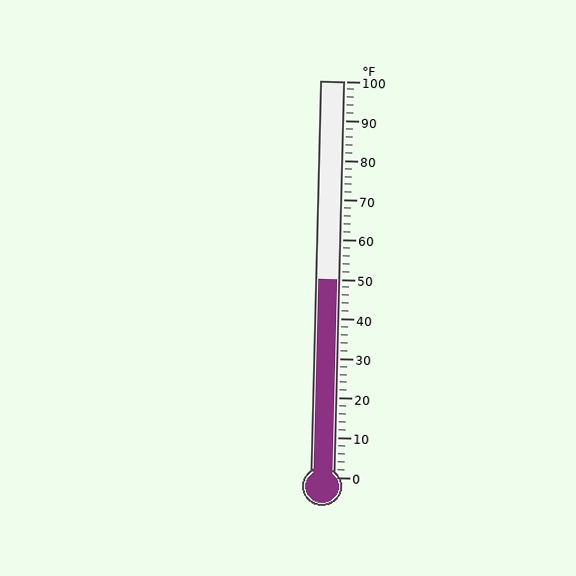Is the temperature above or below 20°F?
The temperature is above 20°F.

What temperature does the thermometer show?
The thermometer shows approximately 50°F.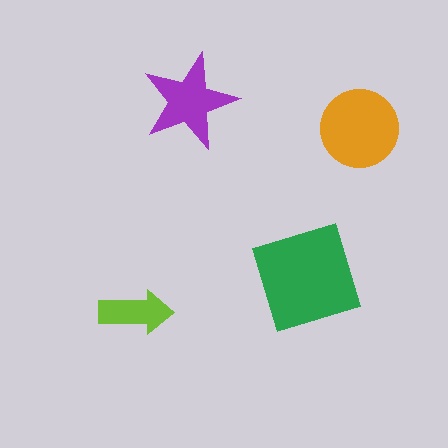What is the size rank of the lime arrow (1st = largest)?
4th.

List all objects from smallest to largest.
The lime arrow, the purple star, the orange circle, the green diamond.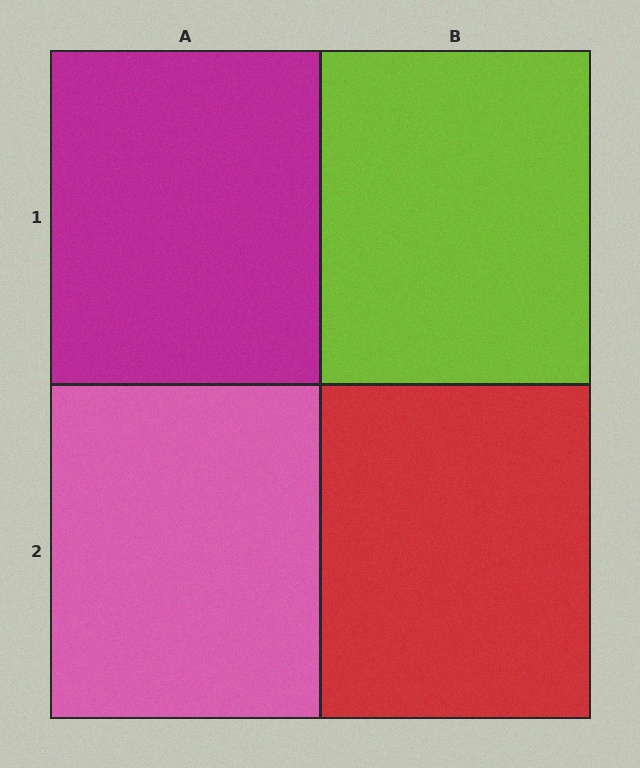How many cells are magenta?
1 cell is magenta.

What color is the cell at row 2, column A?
Pink.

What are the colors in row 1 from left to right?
Magenta, lime.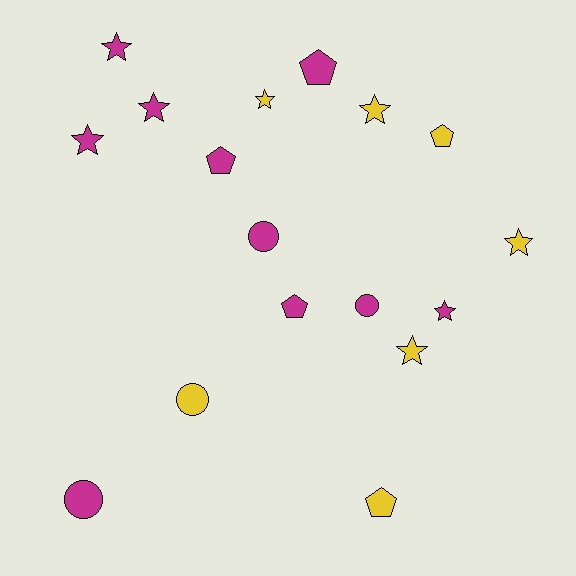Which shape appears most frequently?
Star, with 8 objects.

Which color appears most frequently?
Magenta, with 10 objects.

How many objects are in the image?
There are 17 objects.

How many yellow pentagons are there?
There are 2 yellow pentagons.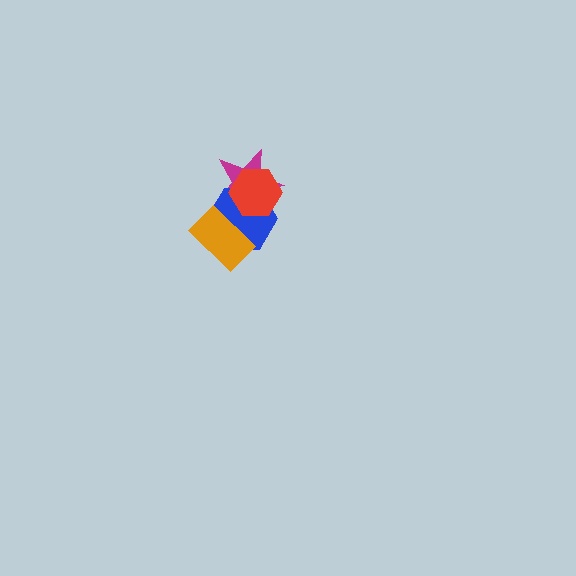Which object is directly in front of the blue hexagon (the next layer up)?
The red hexagon is directly in front of the blue hexagon.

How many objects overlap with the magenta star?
2 objects overlap with the magenta star.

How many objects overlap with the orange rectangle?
1 object overlaps with the orange rectangle.